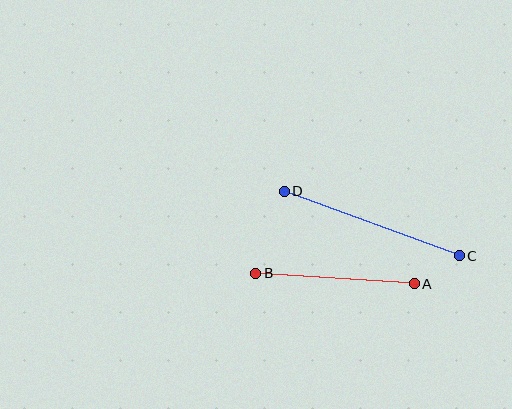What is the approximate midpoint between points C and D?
The midpoint is at approximately (372, 223) pixels.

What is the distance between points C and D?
The distance is approximately 186 pixels.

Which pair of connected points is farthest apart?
Points C and D are farthest apart.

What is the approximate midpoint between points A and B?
The midpoint is at approximately (335, 279) pixels.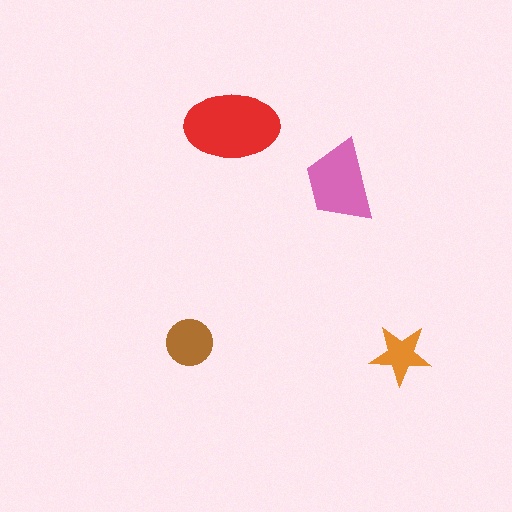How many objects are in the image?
There are 4 objects in the image.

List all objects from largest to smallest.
The red ellipse, the pink trapezoid, the brown circle, the orange star.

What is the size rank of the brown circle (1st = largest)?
3rd.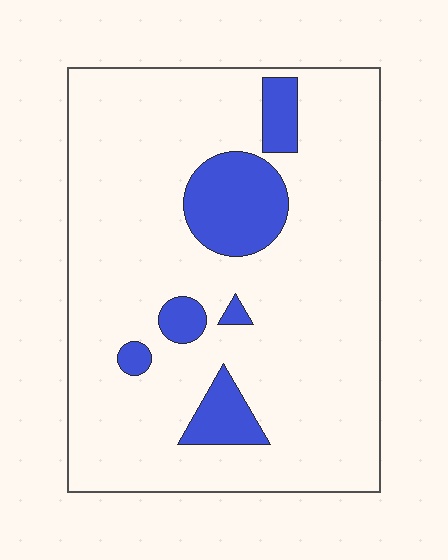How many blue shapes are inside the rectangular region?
6.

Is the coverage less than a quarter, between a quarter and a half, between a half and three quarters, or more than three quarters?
Less than a quarter.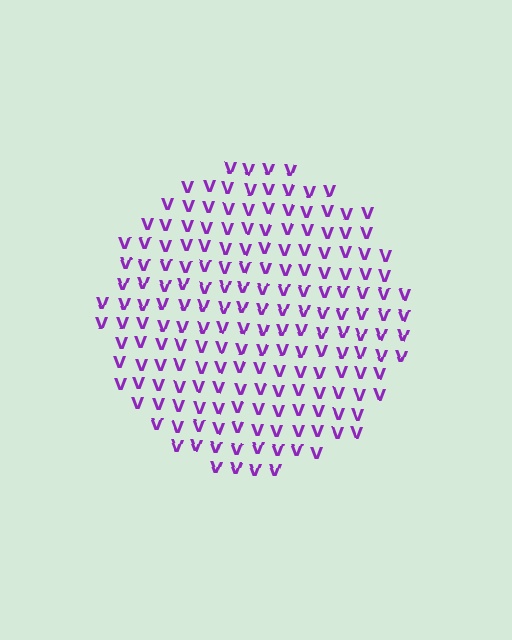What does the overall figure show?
The overall figure shows a circle.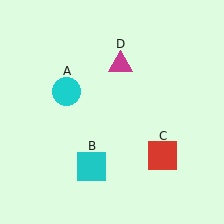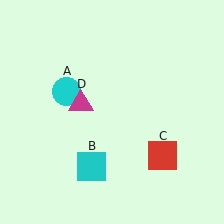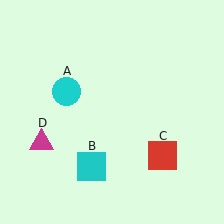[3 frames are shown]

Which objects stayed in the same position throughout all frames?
Cyan circle (object A) and cyan square (object B) and red square (object C) remained stationary.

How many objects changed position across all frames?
1 object changed position: magenta triangle (object D).